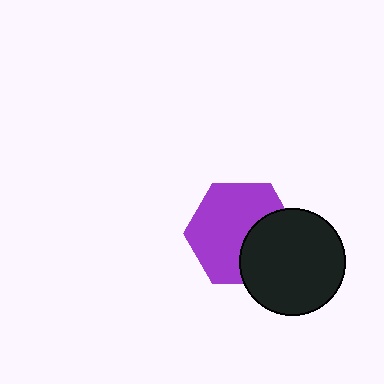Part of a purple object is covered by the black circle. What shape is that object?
It is a hexagon.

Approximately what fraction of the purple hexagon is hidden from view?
Roughly 34% of the purple hexagon is hidden behind the black circle.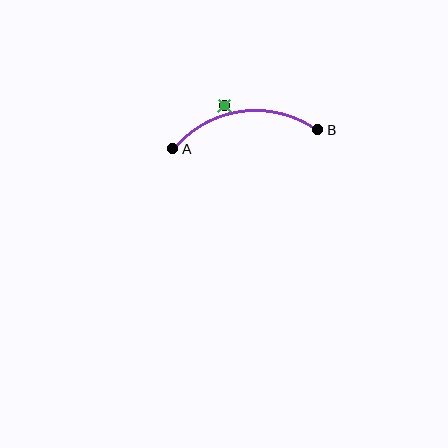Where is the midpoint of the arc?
The arc midpoint is the point on the curve farthest from the straight line joining A and B. It sits above that line.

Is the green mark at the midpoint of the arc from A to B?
No — the green mark does not lie on the arc at all. It sits slightly outside the curve.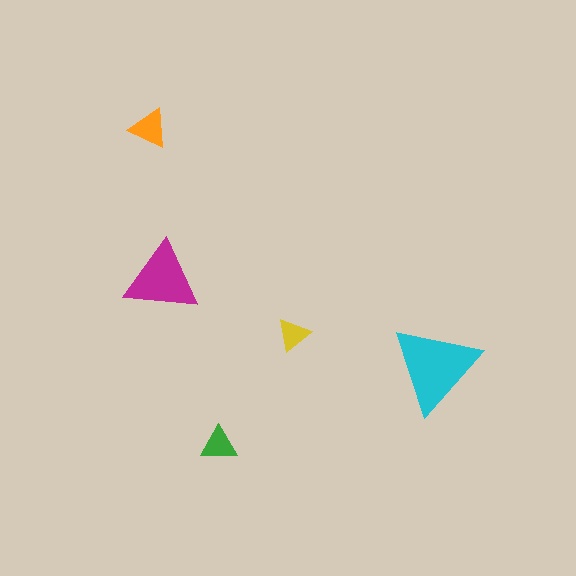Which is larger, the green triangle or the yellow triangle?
The green one.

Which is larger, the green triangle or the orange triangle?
The orange one.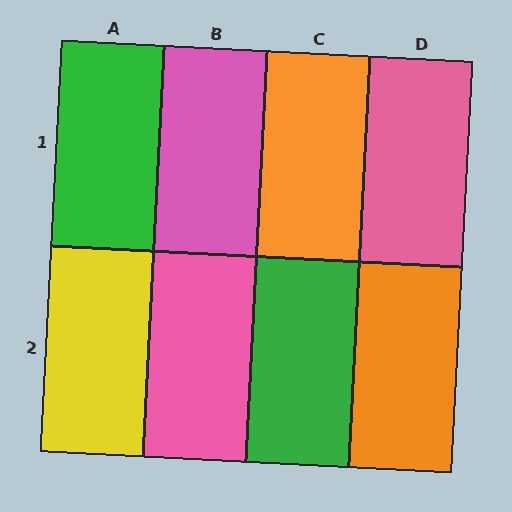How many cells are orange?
2 cells are orange.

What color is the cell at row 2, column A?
Yellow.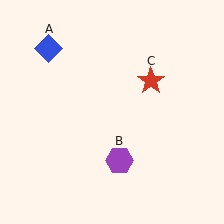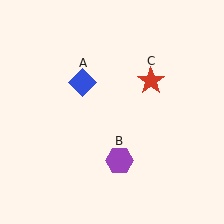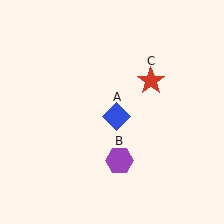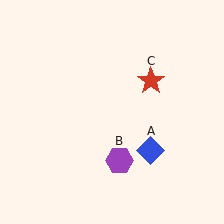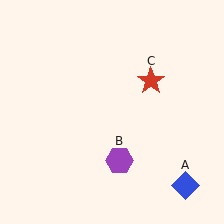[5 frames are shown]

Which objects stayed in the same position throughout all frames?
Purple hexagon (object B) and red star (object C) remained stationary.